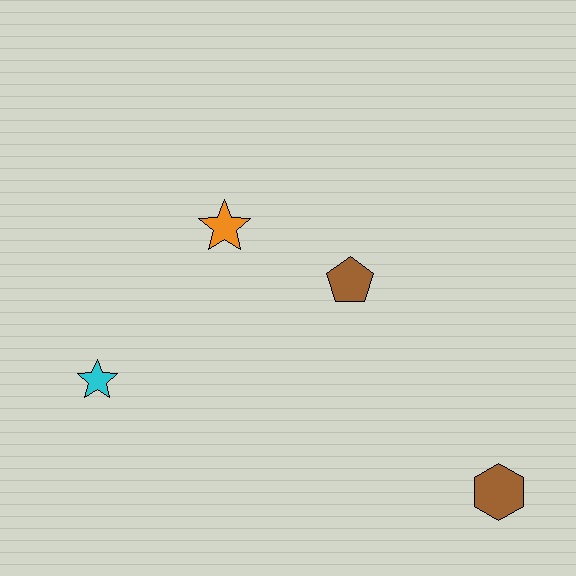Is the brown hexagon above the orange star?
No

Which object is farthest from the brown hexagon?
The cyan star is farthest from the brown hexagon.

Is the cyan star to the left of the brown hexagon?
Yes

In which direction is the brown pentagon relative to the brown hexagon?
The brown pentagon is above the brown hexagon.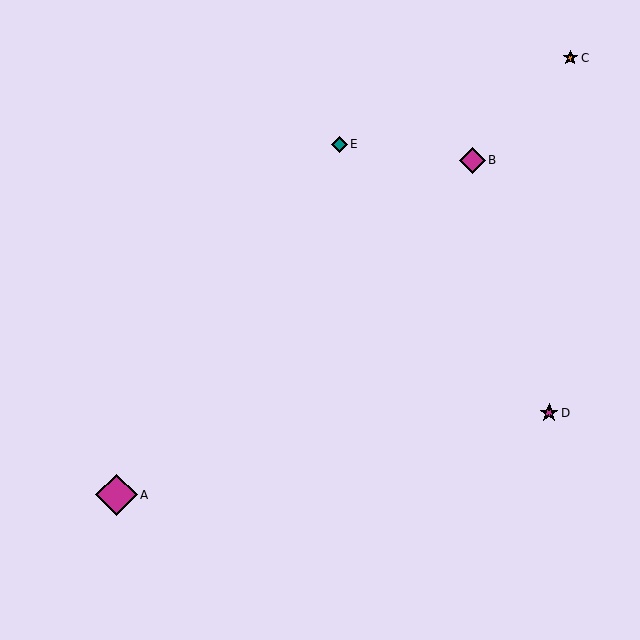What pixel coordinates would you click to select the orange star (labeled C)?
Click at (570, 58) to select the orange star C.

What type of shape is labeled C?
Shape C is an orange star.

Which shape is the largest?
The magenta diamond (labeled A) is the largest.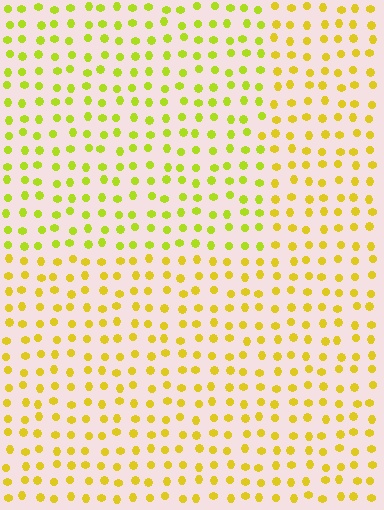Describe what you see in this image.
The image is filled with small yellow elements in a uniform arrangement. A rectangle-shaped region is visible where the elements are tinted to a slightly different hue, forming a subtle color boundary.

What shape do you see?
I see a rectangle.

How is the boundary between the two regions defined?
The boundary is defined purely by a slight shift in hue (about 23 degrees). Spacing, size, and orientation are identical on both sides.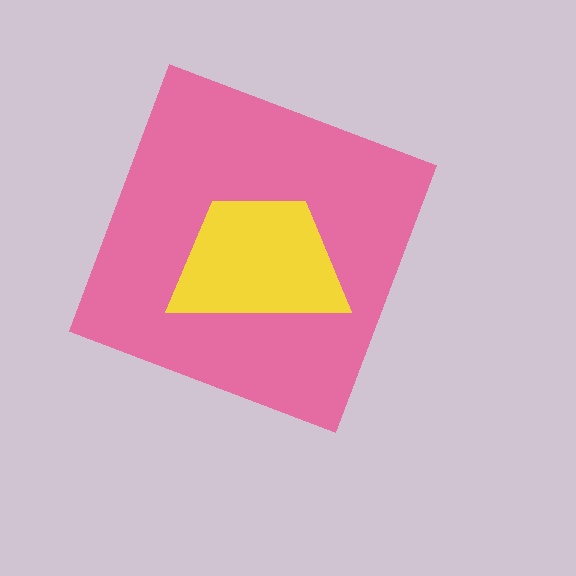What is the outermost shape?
The pink diamond.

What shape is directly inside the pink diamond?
The yellow trapezoid.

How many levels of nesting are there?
2.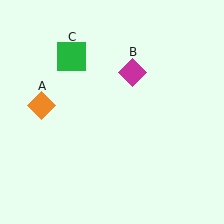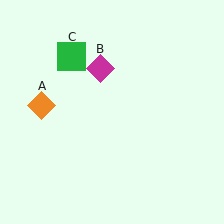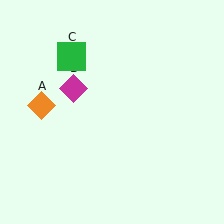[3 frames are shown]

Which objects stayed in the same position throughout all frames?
Orange diamond (object A) and green square (object C) remained stationary.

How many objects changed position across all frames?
1 object changed position: magenta diamond (object B).